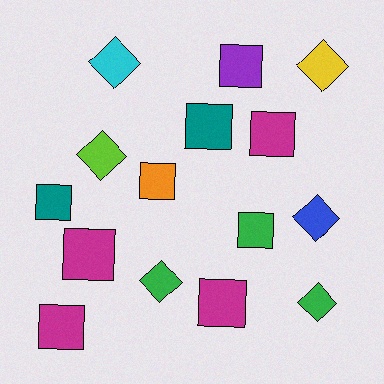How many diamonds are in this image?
There are 6 diamonds.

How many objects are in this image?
There are 15 objects.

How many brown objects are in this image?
There are no brown objects.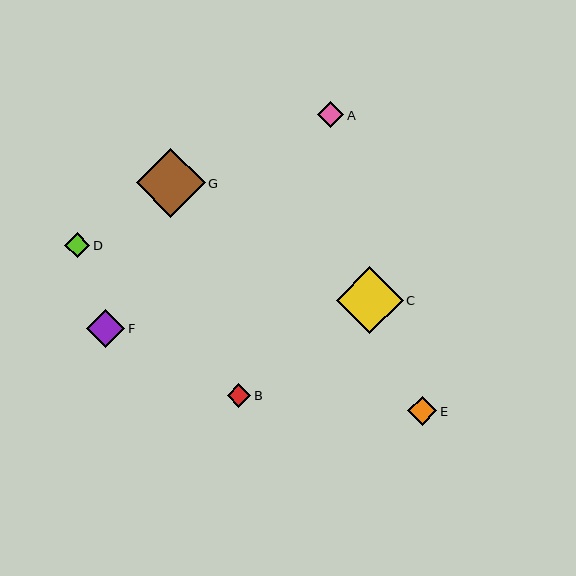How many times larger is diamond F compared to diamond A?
Diamond F is approximately 1.4 times the size of diamond A.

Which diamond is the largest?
Diamond G is the largest with a size of approximately 69 pixels.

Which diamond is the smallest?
Diamond B is the smallest with a size of approximately 24 pixels.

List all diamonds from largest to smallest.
From largest to smallest: G, C, F, E, A, D, B.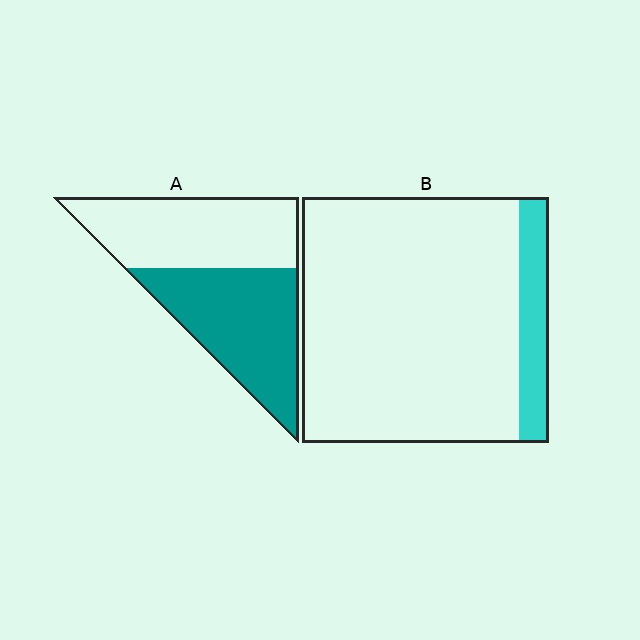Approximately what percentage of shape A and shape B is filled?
A is approximately 50% and B is approximately 10%.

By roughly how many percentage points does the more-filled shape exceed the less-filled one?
By roughly 40 percentage points (A over B).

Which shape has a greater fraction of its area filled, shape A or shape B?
Shape A.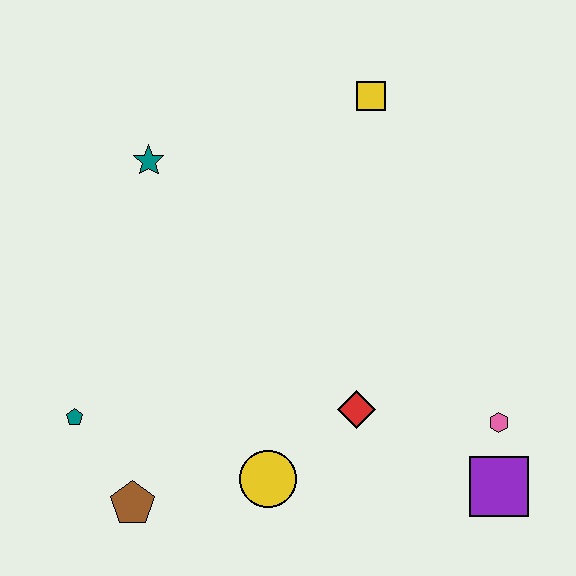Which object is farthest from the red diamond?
The teal star is farthest from the red diamond.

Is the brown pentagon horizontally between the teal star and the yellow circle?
No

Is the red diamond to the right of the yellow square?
No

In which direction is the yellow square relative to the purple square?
The yellow square is above the purple square.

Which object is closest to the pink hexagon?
The purple square is closest to the pink hexagon.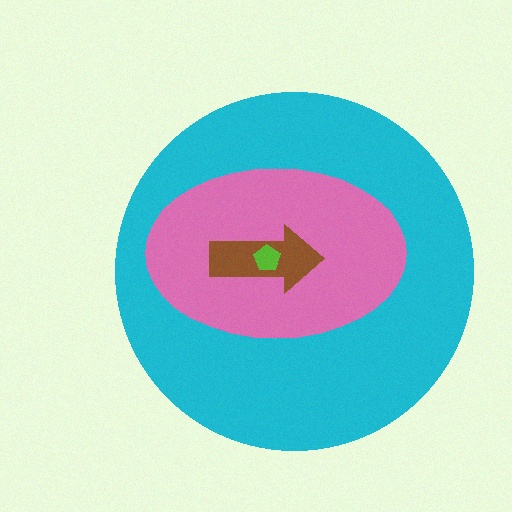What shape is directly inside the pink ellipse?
The brown arrow.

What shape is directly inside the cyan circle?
The pink ellipse.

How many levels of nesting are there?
4.